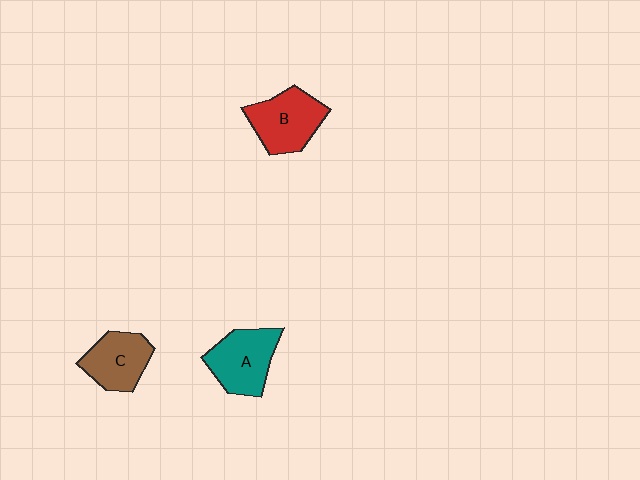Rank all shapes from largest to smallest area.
From largest to smallest: B (red), A (teal), C (brown).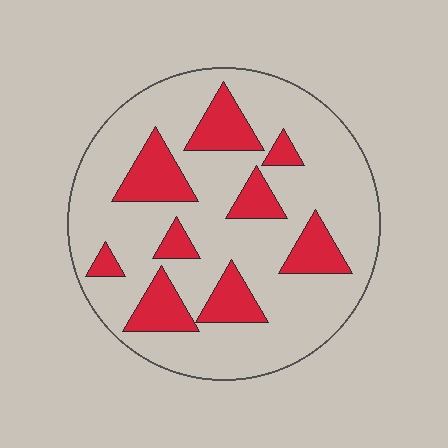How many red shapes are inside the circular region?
9.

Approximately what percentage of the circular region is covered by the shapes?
Approximately 25%.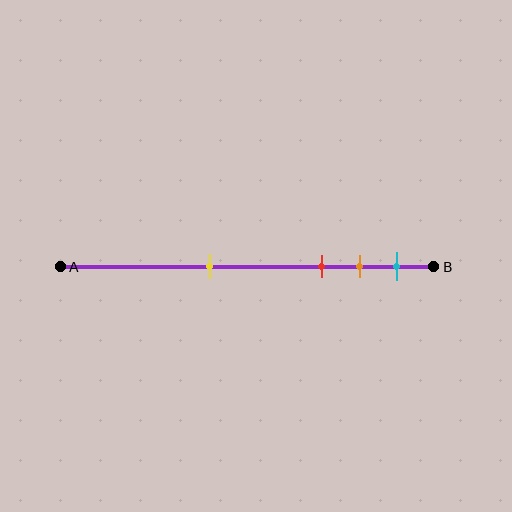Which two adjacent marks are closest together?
The orange and cyan marks are the closest adjacent pair.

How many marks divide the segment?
There are 4 marks dividing the segment.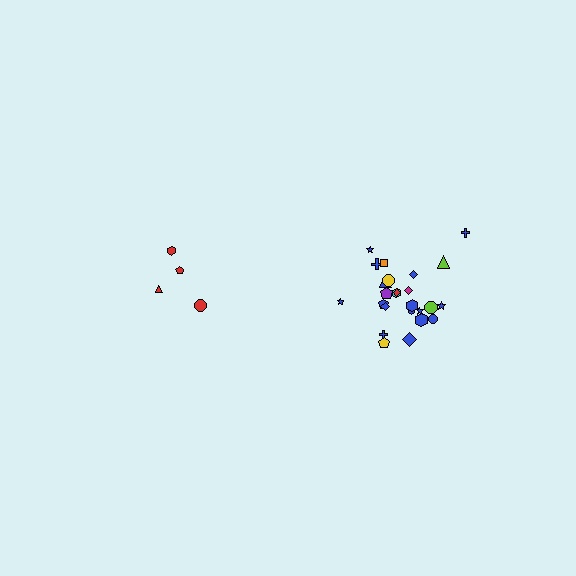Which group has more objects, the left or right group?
The right group.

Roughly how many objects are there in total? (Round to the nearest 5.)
Roughly 30 objects in total.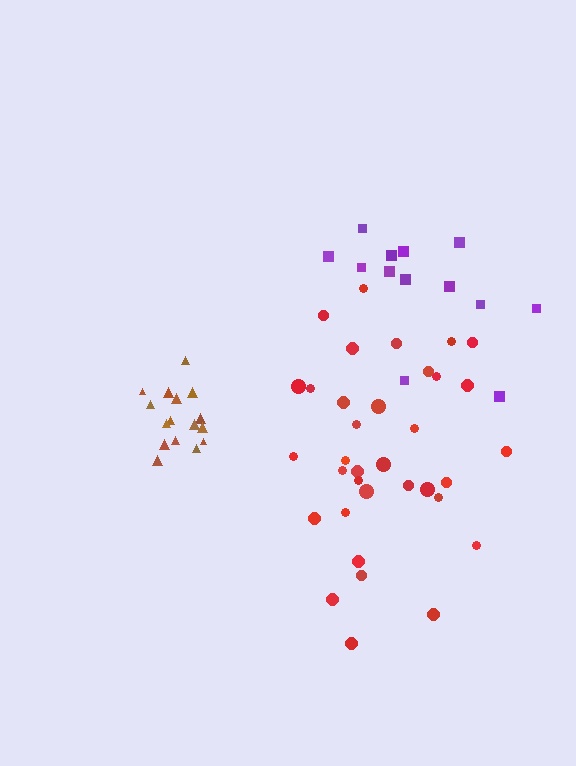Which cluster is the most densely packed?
Brown.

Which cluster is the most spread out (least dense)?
Purple.